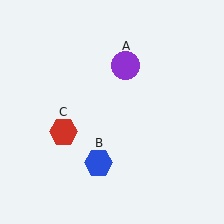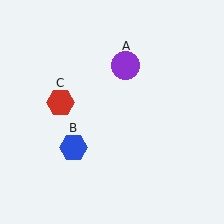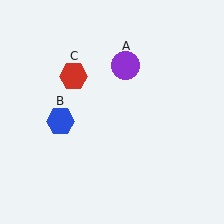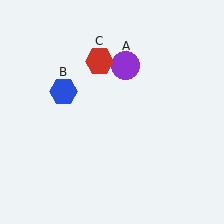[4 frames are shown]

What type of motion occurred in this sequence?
The blue hexagon (object B), red hexagon (object C) rotated clockwise around the center of the scene.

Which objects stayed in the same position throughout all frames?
Purple circle (object A) remained stationary.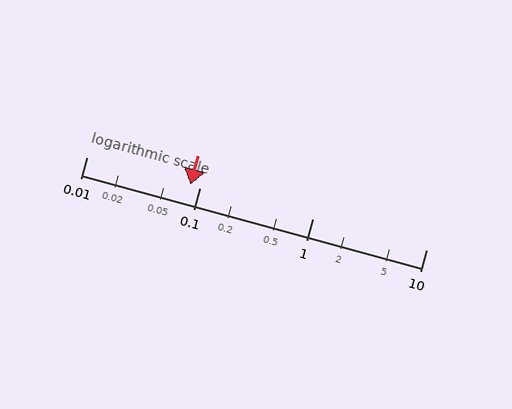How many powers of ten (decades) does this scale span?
The scale spans 3 decades, from 0.01 to 10.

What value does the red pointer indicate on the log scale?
The pointer indicates approximately 0.083.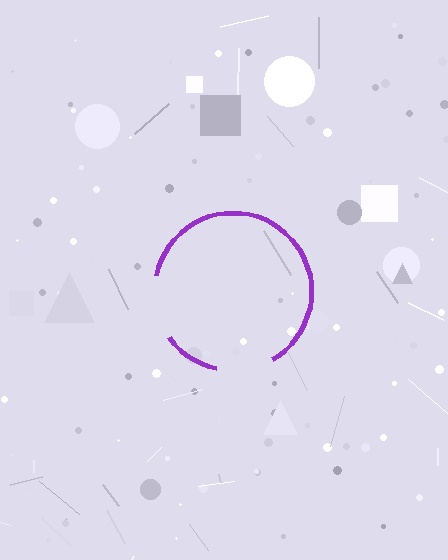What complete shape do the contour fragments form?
The contour fragments form a circle.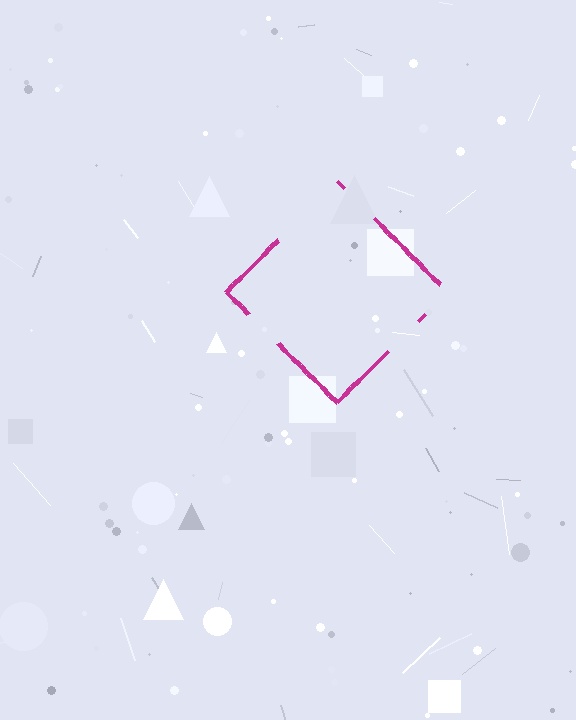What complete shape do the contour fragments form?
The contour fragments form a diamond.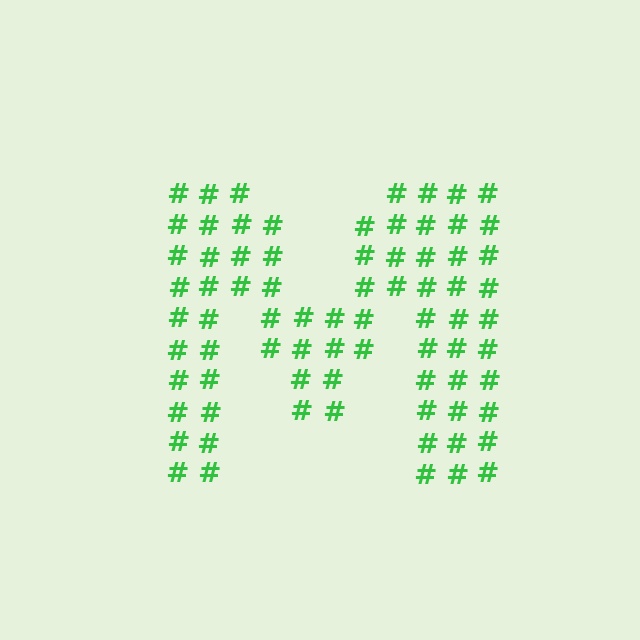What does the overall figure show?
The overall figure shows the letter M.